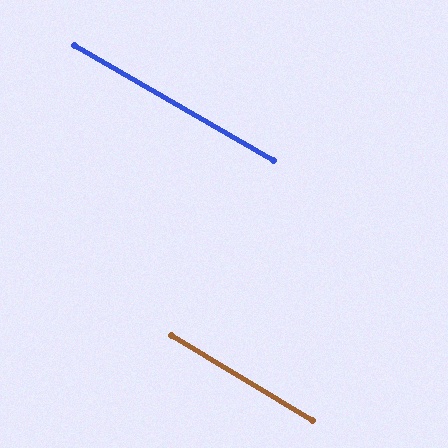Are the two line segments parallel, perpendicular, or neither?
Parallel — their directions differ by only 0.9°.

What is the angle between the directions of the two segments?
Approximately 1 degree.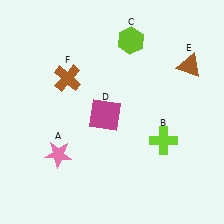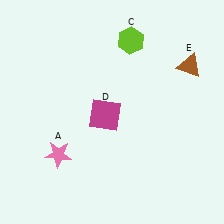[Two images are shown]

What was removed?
The lime cross (B), the brown cross (F) were removed in Image 2.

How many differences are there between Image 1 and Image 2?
There are 2 differences between the two images.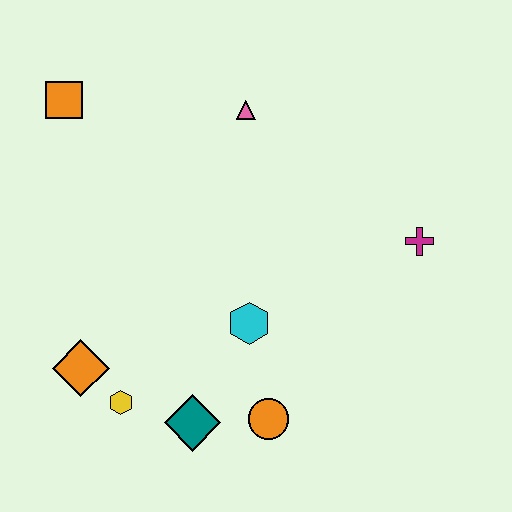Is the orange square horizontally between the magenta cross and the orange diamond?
No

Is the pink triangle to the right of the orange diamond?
Yes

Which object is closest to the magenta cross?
The cyan hexagon is closest to the magenta cross.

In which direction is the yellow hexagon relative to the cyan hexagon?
The yellow hexagon is to the left of the cyan hexagon.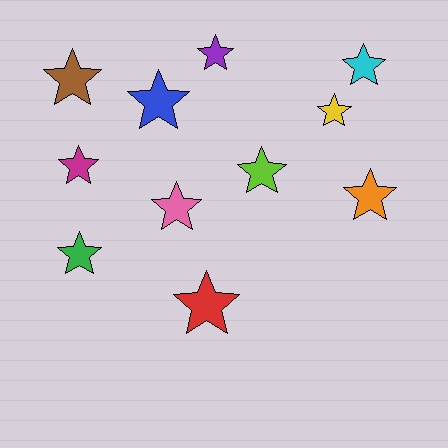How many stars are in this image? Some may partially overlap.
There are 11 stars.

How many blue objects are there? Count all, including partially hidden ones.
There is 1 blue object.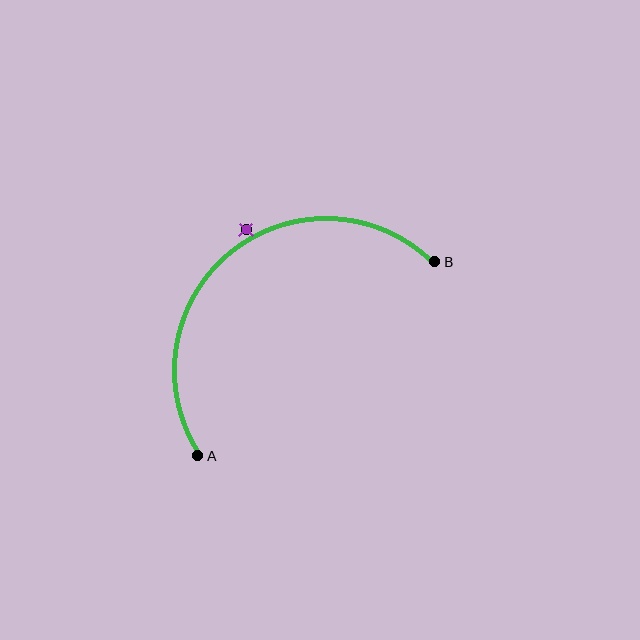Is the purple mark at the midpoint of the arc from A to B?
No — the purple mark does not lie on the arc at all. It sits slightly outside the curve.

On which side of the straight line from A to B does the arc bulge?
The arc bulges above and to the left of the straight line connecting A and B.